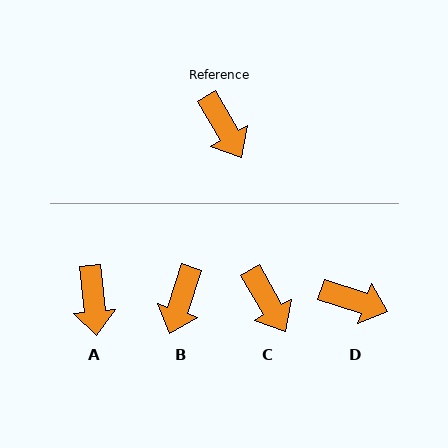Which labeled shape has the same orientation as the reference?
C.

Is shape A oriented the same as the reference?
No, it is off by about 24 degrees.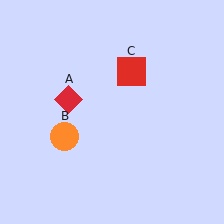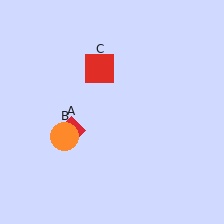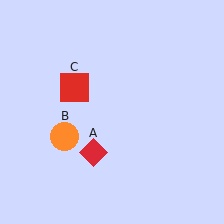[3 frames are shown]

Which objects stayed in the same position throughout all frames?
Orange circle (object B) remained stationary.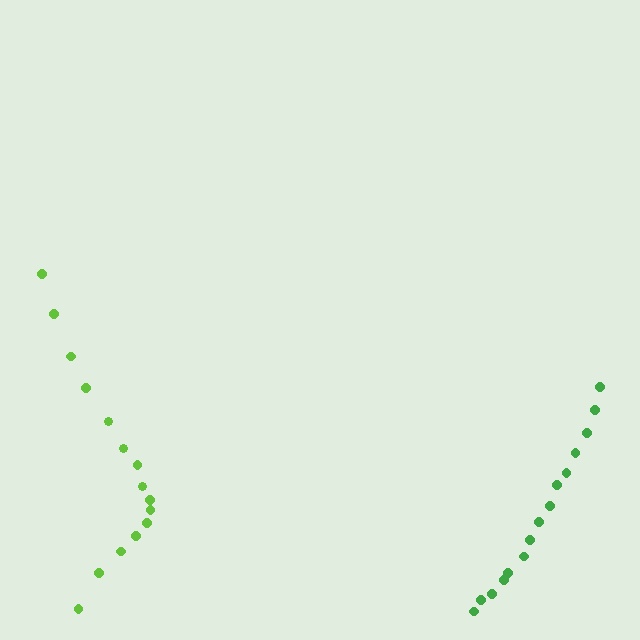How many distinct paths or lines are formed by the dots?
There are 2 distinct paths.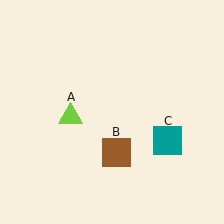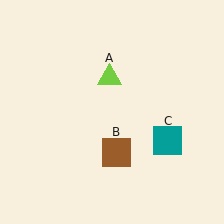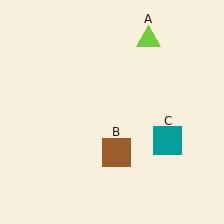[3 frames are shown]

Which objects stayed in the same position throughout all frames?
Brown square (object B) and teal square (object C) remained stationary.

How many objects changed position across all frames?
1 object changed position: lime triangle (object A).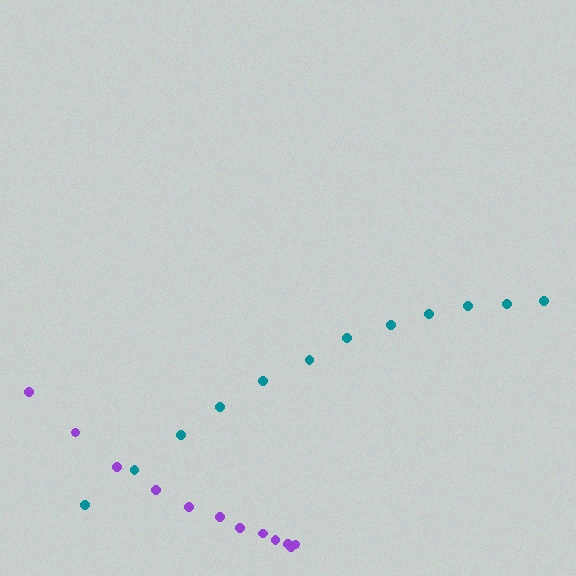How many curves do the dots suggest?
There are 2 distinct paths.